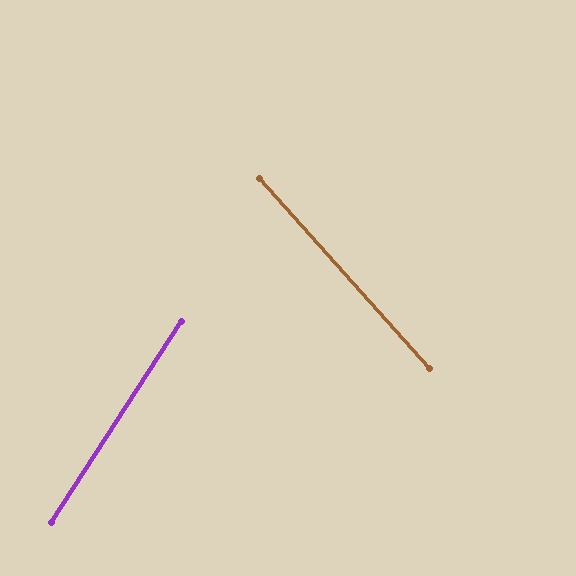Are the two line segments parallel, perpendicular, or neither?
Neither parallel nor perpendicular — they differ by about 75°.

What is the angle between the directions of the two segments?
Approximately 75 degrees.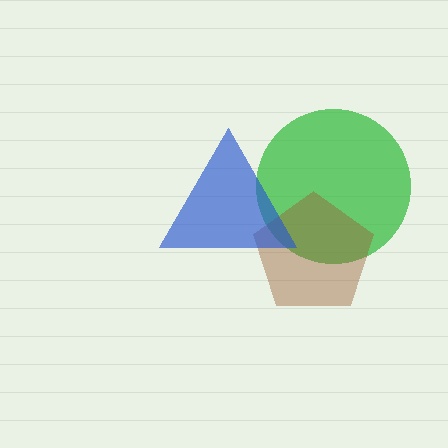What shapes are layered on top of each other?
The layered shapes are: a green circle, a brown pentagon, a blue triangle.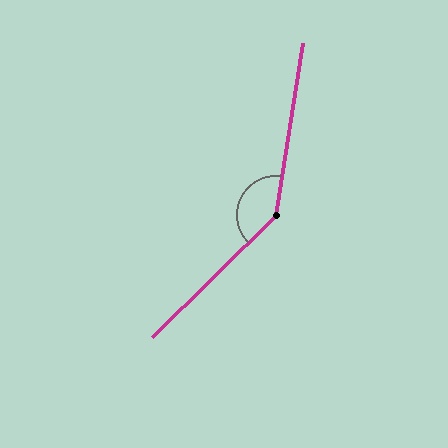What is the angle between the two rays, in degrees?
Approximately 144 degrees.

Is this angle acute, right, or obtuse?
It is obtuse.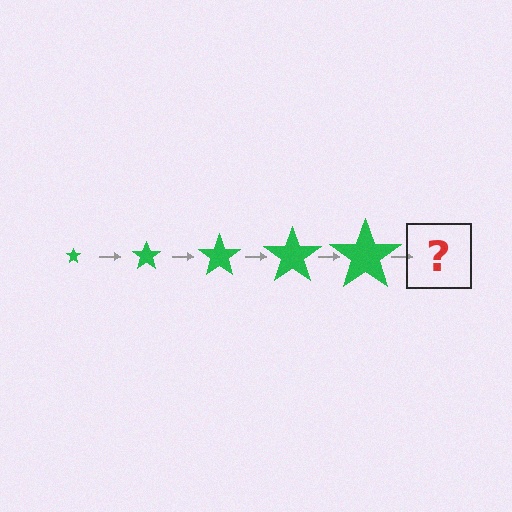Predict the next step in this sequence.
The next step is a green star, larger than the previous one.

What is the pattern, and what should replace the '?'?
The pattern is that the star gets progressively larger each step. The '?' should be a green star, larger than the previous one.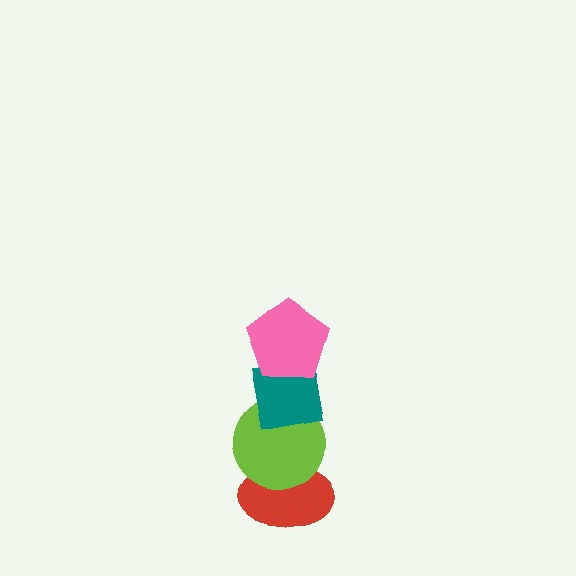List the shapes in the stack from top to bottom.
From top to bottom: the pink pentagon, the teal square, the lime circle, the red ellipse.